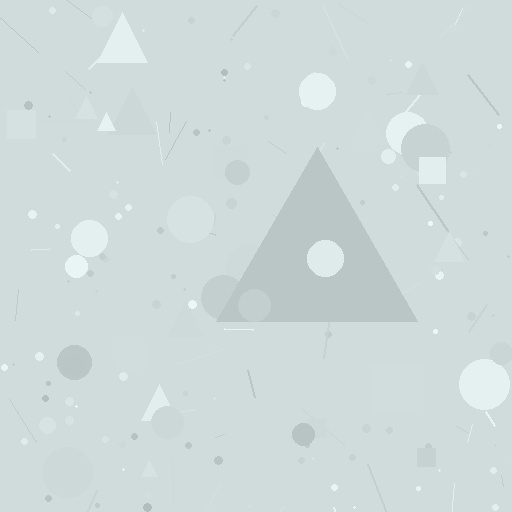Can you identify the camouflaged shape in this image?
The camouflaged shape is a triangle.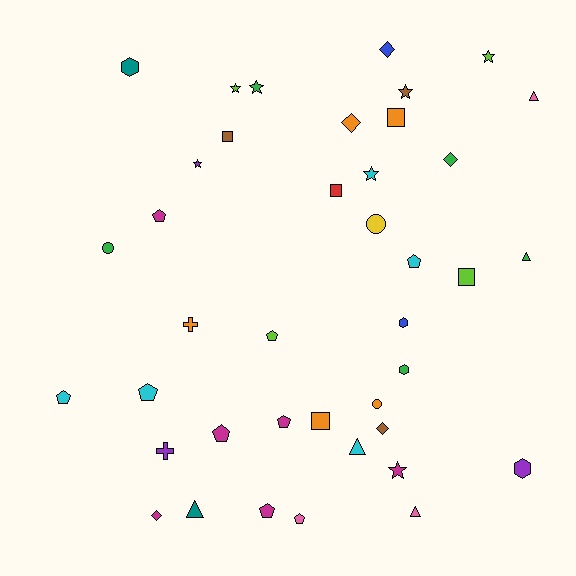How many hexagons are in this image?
There are 4 hexagons.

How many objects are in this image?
There are 40 objects.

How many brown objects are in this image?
There are 3 brown objects.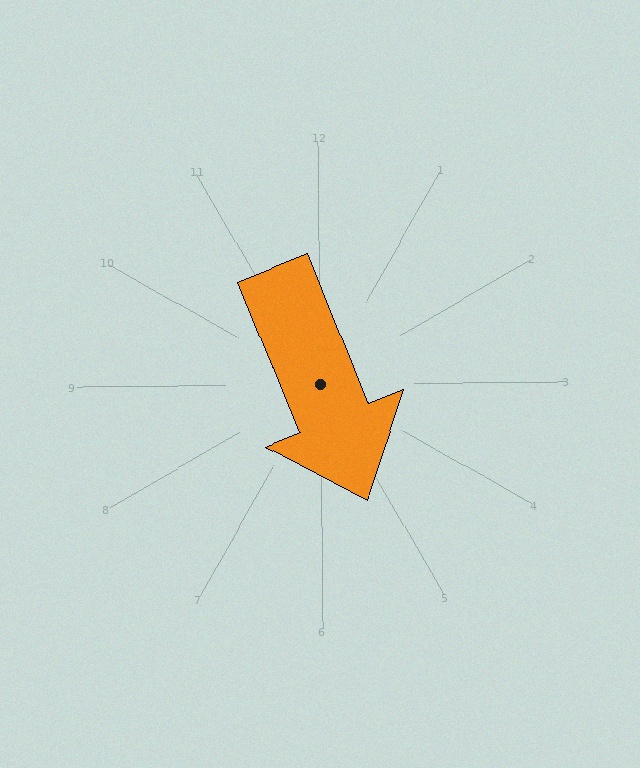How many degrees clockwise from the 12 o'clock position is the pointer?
Approximately 158 degrees.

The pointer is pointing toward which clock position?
Roughly 5 o'clock.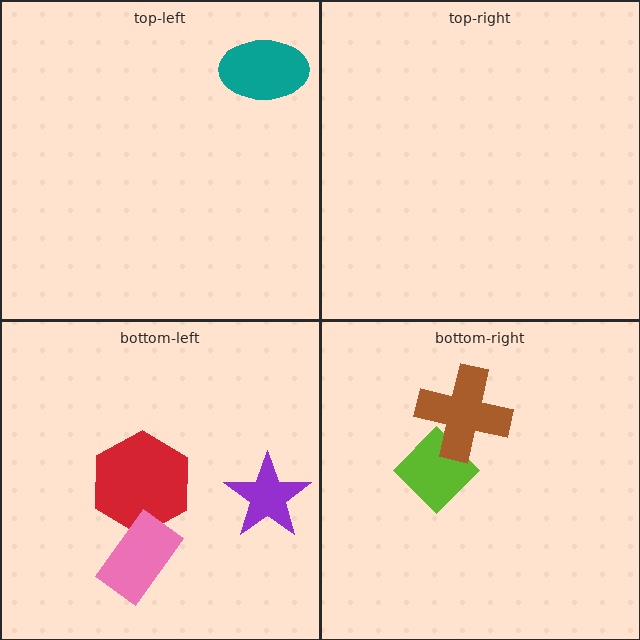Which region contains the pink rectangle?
The bottom-left region.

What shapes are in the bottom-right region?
The lime diamond, the brown cross.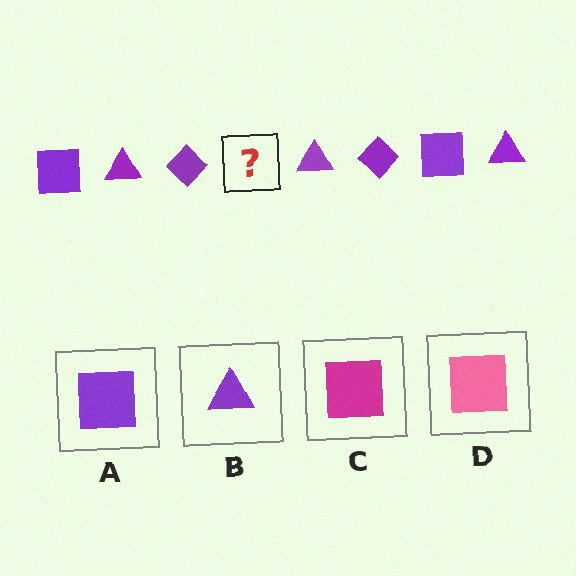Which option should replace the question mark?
Option A.